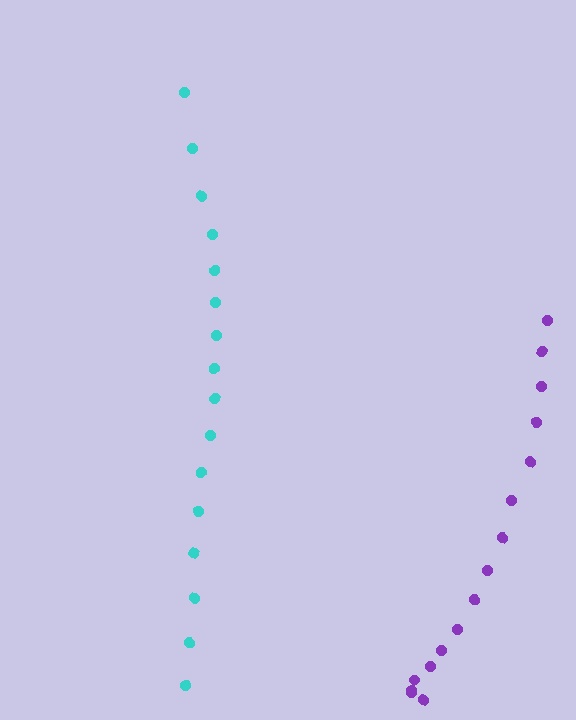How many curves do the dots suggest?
There are 2 distinct paths.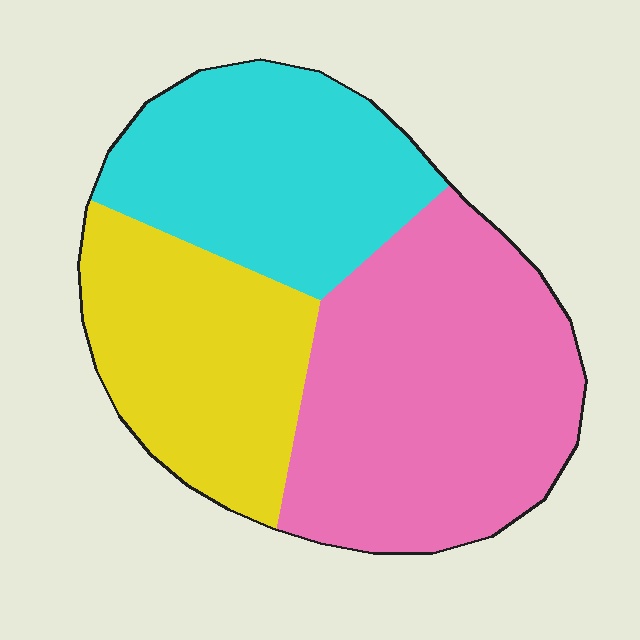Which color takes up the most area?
Pink, at roughly 45%.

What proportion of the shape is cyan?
Cyan covers roughly 30% of the shape.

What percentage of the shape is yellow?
Yellow covers roughly 25% of the shape.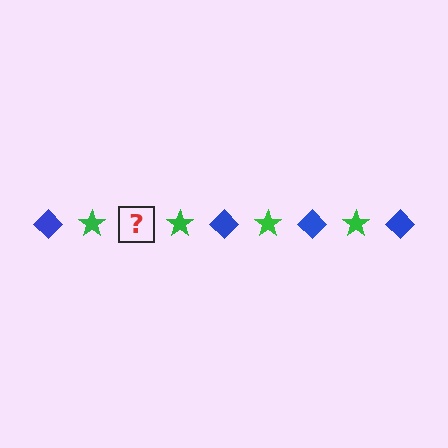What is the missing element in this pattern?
The missing element is a blue diamond.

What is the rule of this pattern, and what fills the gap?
The rule is that the pattern alternates between blue diamond and green star. The gap should be filled with a blue diamond.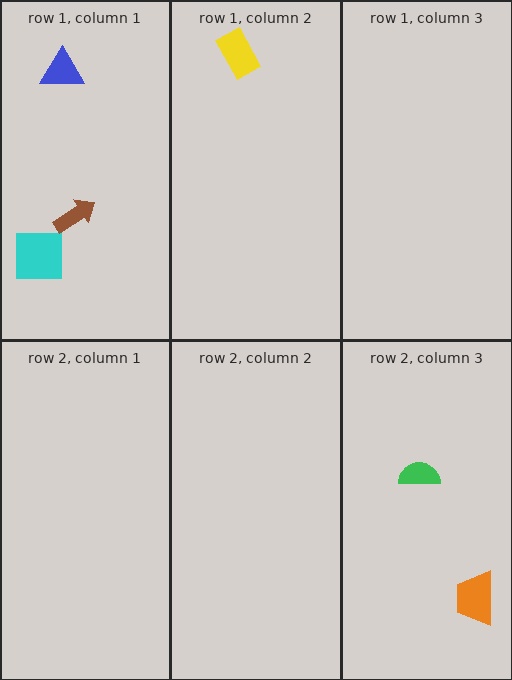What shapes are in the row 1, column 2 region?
The yellow rectangle.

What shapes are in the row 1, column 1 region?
The cyan square, the brown arrow, the blue triangle.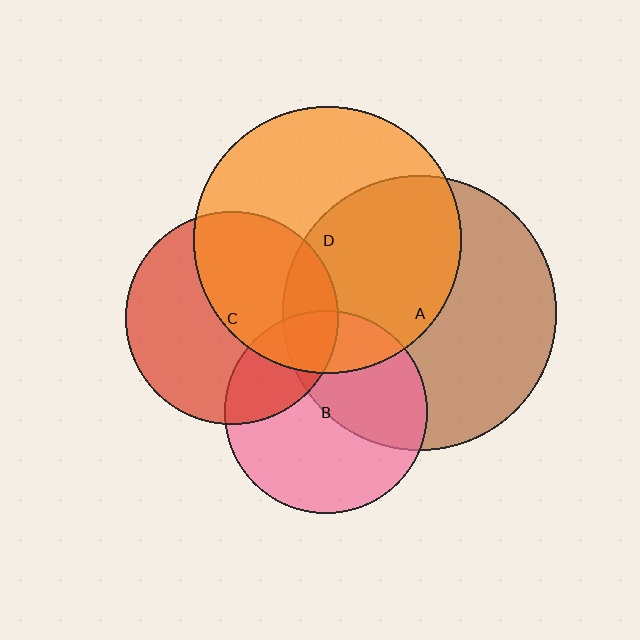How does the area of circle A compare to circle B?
Approximately 1.8 times.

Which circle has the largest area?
Circle A (brown).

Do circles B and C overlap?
Yes.